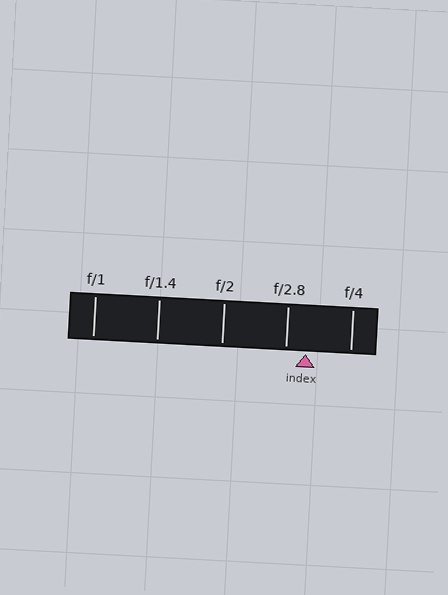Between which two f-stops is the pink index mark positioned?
The index mark is between f/2.8 and f/4.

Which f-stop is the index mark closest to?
The index mark is closest to f/2.8.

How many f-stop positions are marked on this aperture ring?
There are 5 f-stop positions marked.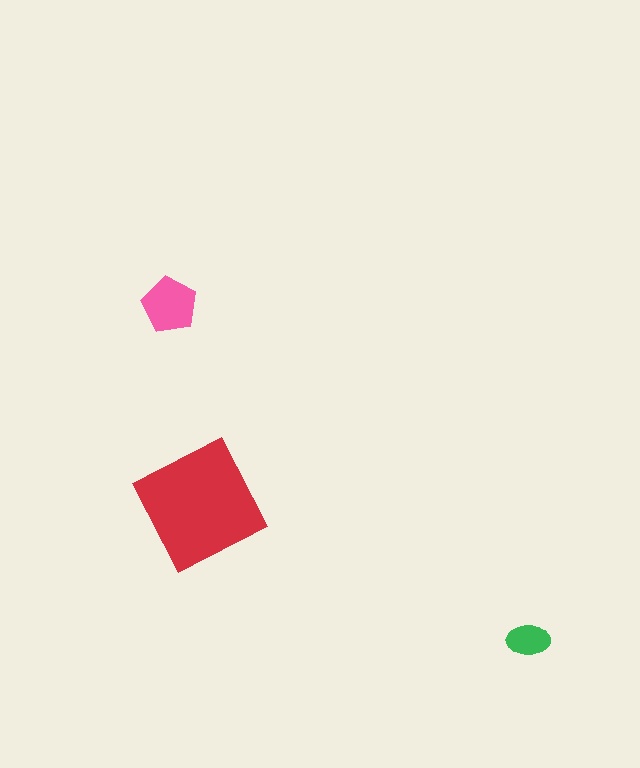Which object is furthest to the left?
The pink pentagon is leftmost.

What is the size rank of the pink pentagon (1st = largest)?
2nd.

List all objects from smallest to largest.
The green ellipse, the pink pentagon, the red square.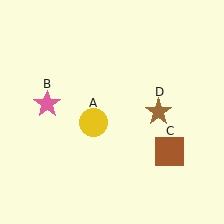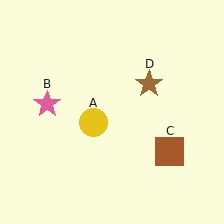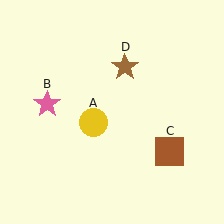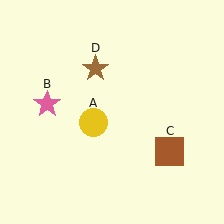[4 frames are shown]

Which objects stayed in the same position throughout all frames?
Yellow circle (object A) and pink star (object B) and brown square (object C) remained stationary.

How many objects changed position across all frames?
1 object changed position: brown star (object D).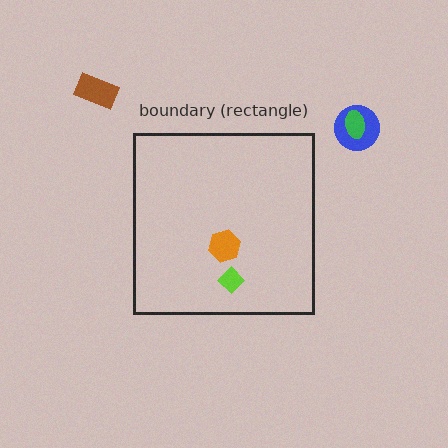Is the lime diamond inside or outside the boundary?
Inside.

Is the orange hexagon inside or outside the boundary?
Inside.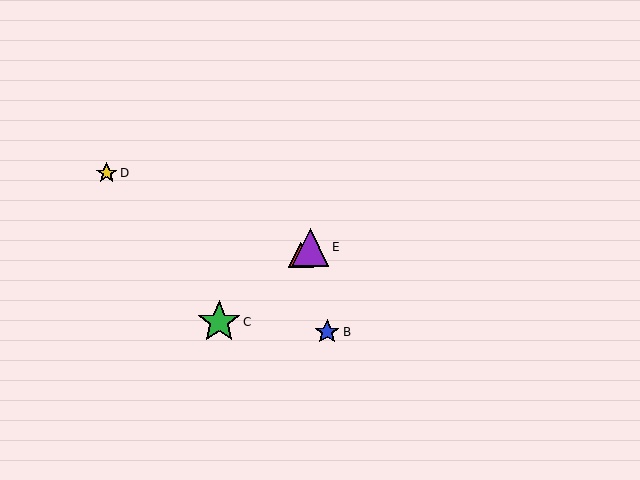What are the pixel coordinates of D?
Object D is at (107, 173).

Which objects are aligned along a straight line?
Objects A, C, E are aligned along a straight line.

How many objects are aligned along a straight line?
3 objects (A, C, E) are aligned along a straight line.